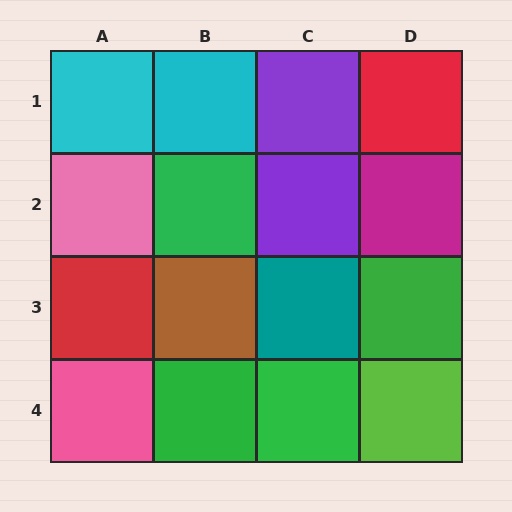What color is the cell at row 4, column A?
Pink.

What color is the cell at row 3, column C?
Teal.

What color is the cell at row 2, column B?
Green.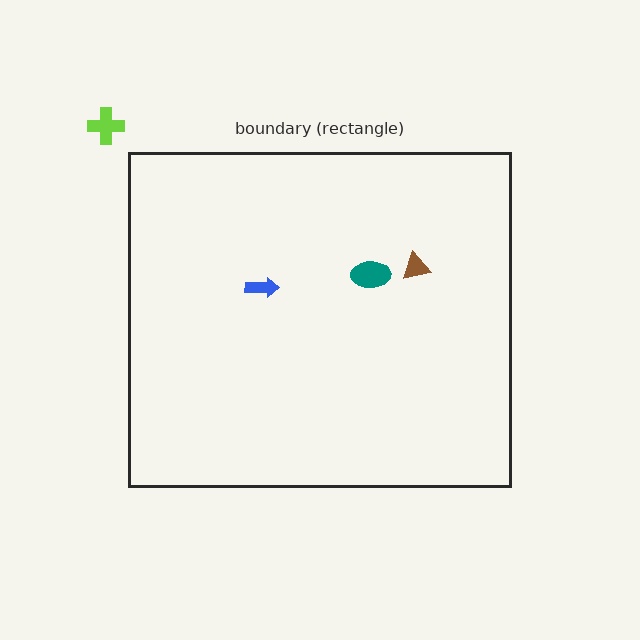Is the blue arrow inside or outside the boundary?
Inside.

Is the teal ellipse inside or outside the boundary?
Inside.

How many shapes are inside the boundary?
3 inside, 1 outside.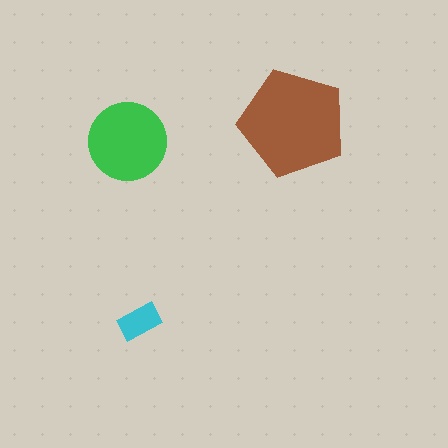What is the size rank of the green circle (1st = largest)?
2nd.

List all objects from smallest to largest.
The cyan rectangle, the green circle, the brown pentagon.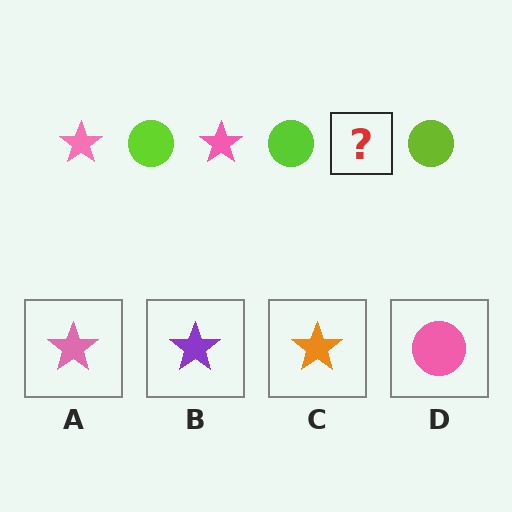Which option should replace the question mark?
Option A.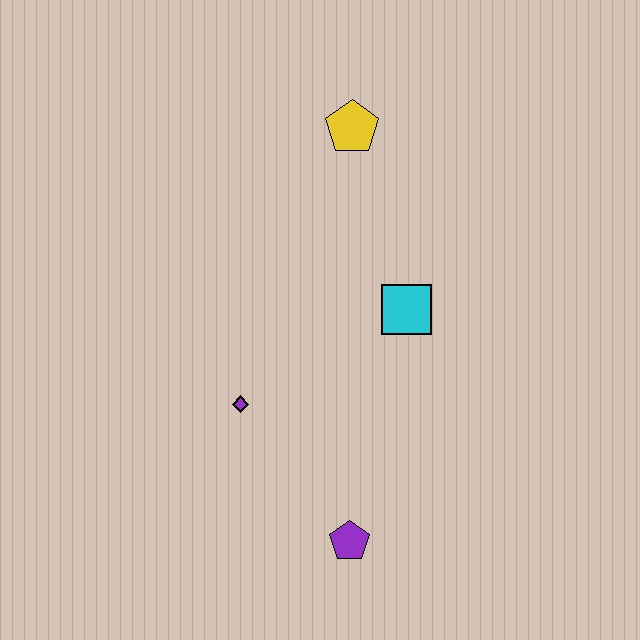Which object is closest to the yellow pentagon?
The cyan square is closest to the yellow pentagon.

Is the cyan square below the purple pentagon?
No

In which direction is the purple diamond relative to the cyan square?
The purple diamond is to the left of the cyan square.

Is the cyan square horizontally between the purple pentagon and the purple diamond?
No